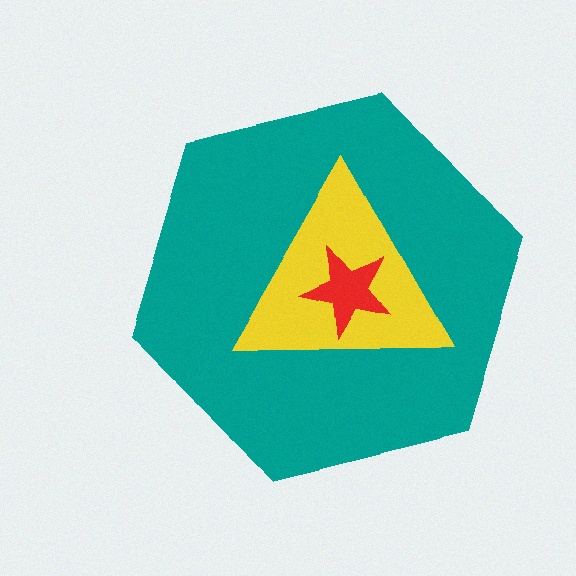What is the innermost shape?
The red star.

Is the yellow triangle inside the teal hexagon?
Yes.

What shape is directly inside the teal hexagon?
The yellow triangle.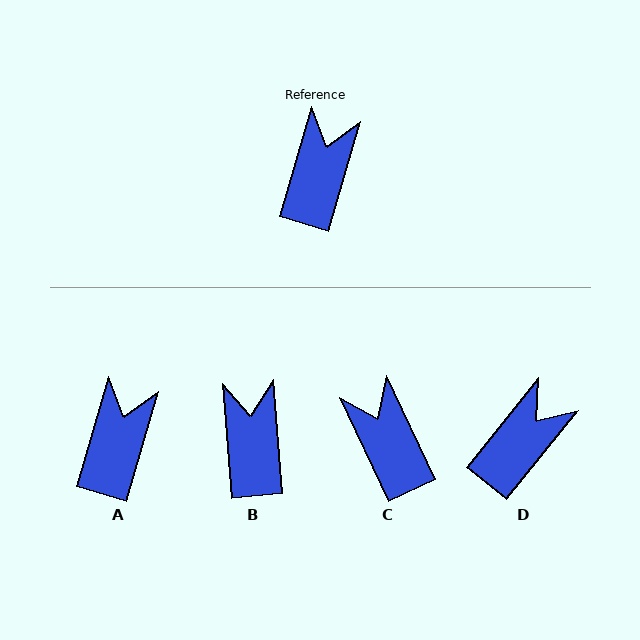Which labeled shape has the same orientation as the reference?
A.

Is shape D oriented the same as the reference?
No, it is off by about 22 degrees.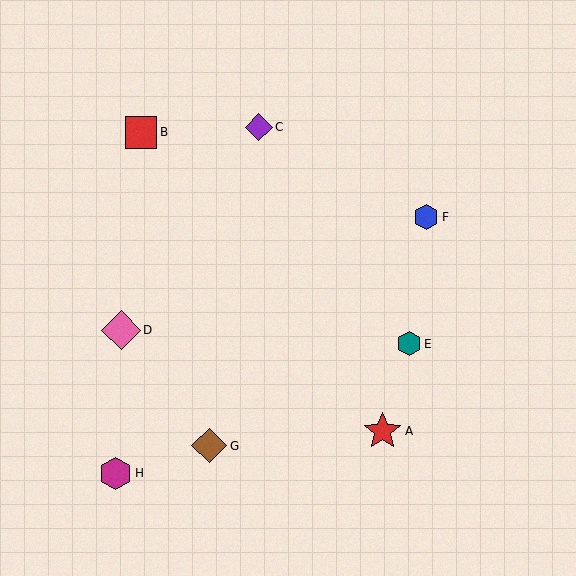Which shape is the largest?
The pink diamond (labeled D) is the largest.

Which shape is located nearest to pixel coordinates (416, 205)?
The blue hexagon (labeled F) at (426, 217) is nearest to that location.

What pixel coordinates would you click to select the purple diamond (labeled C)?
Click at (259, 127) to select the purple diamond C.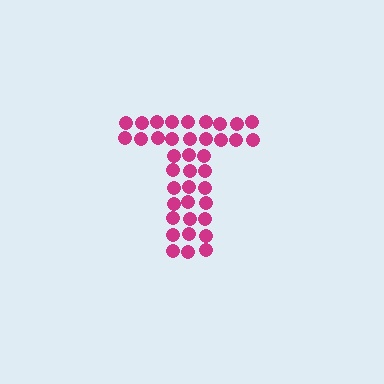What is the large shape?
The large shape is the letter T.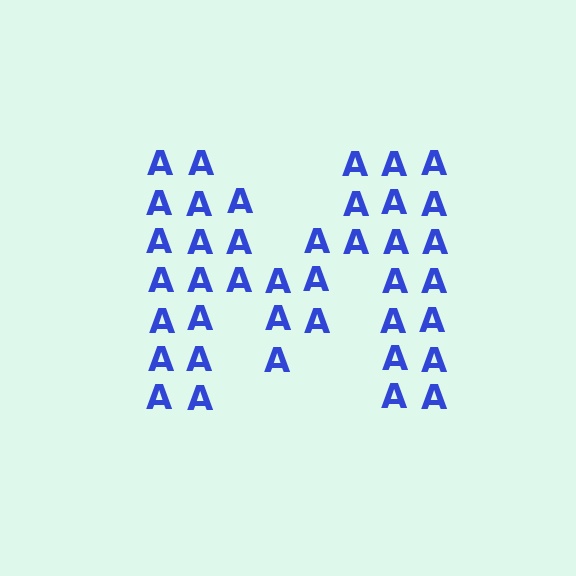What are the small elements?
The small elements are letter A's.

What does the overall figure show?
The overall figure shows the letter M.